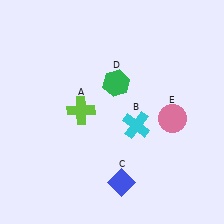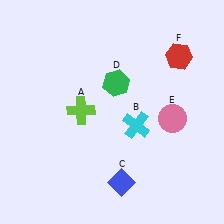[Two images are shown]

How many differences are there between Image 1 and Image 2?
There is 1 difference between the two images.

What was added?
A red hexagon (F) was added in Image 2.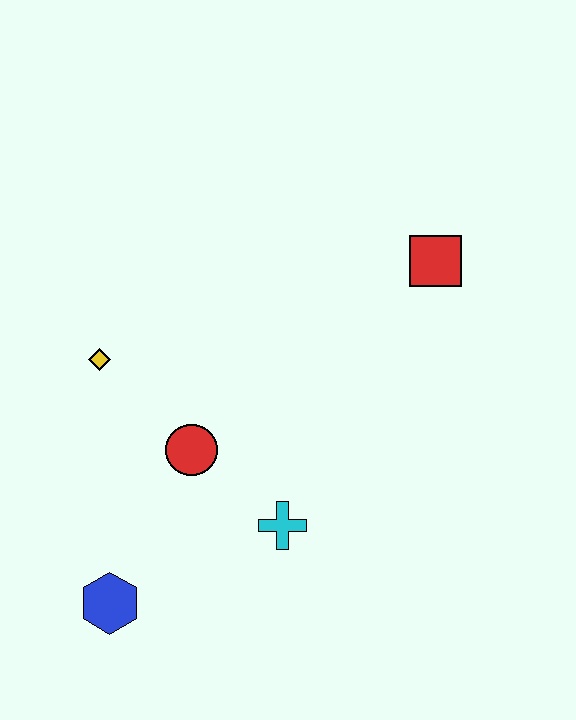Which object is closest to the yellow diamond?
The red circle is closest to the yellow diamond.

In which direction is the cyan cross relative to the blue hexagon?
The cyan cross is to the right of the blue hexagon.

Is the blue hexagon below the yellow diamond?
Yes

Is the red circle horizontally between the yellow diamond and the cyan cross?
Yes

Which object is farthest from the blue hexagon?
The red square is farthest from the blue hexagon.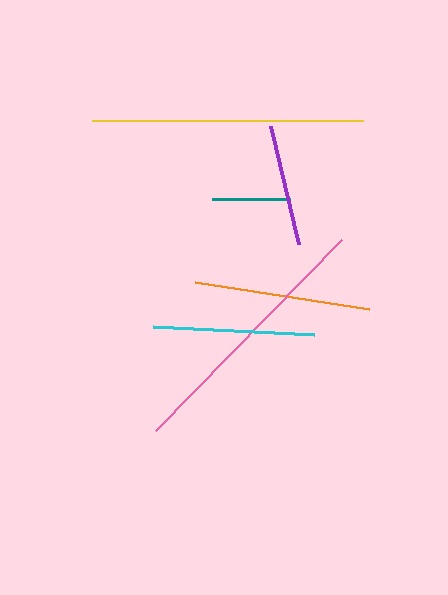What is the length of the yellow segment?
The yellow segment is approximately 271 pixels long.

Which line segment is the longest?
The yellow line is the longest at approximately 271 pixels.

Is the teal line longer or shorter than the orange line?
The orange line is longer than the teal line.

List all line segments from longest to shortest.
From longest to shortest: yellow, pink, orange, cyan, purple, teal.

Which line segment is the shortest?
The teal line is the shortest at approximately 78 pixels.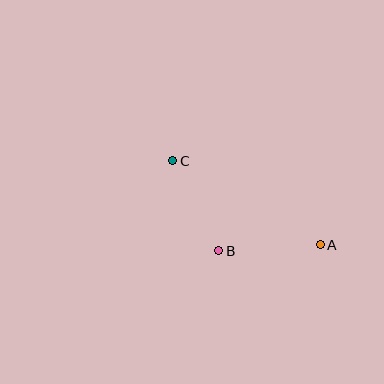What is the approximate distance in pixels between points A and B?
The distance between A and B is approximately 102 pixels.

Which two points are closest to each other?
Points B and C are closest to each other.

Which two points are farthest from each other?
Points A and C are farthest from each other.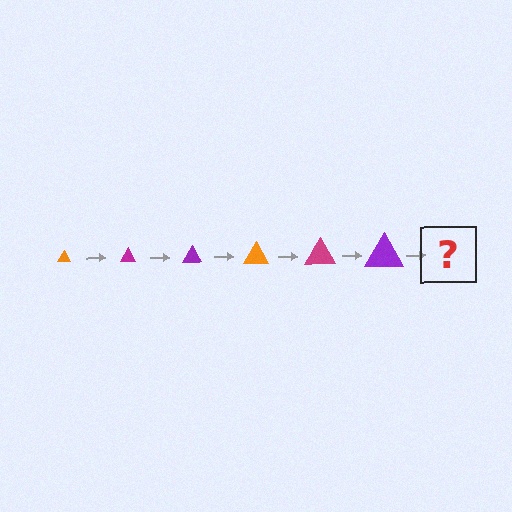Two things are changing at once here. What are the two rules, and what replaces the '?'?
The two rules are that the triangle grows larger each step and the color cycles through orange, magenta, and purple. The '?' should be an orange triangle, larger than the previous one.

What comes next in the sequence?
The next element should be an orange triangle, larger than the previous one.